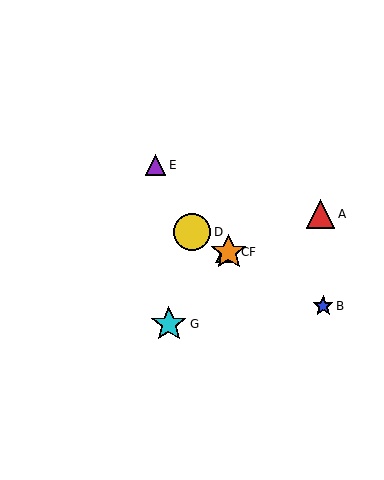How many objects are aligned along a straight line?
4 objects (B, C, D, F) are aligned along a straight line.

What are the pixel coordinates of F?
Object F is at (229, 253).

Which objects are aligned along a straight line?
Objects B, C, D, F are aligned along a straight line.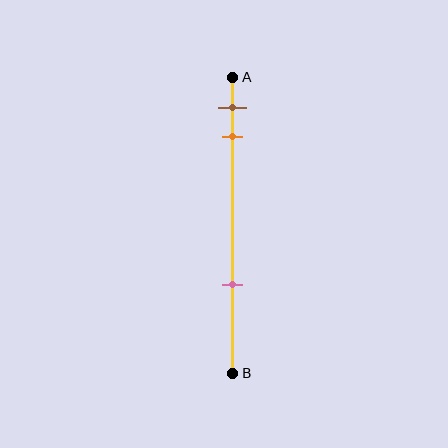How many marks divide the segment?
There are 3 marks dividing the segment.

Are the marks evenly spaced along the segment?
No, the marks are not evenly spaced.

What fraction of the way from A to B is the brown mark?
The brown mark is approximately 10% (0.1) of the way from A to B.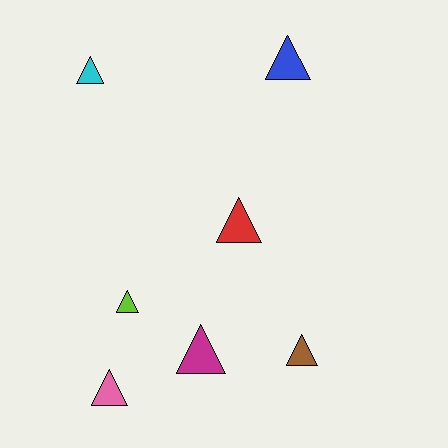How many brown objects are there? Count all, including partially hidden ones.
There is 1 brown object.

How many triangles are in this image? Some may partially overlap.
There are 7 triangles.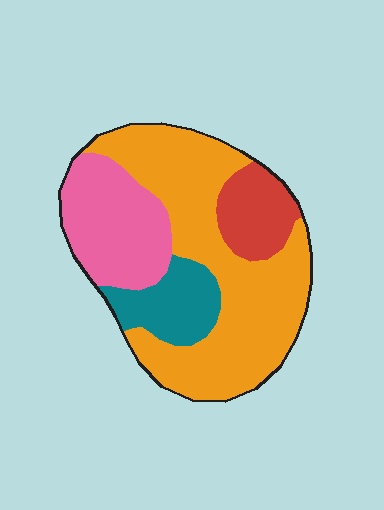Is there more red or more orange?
Orange.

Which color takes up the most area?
Orange, at roughly 55%.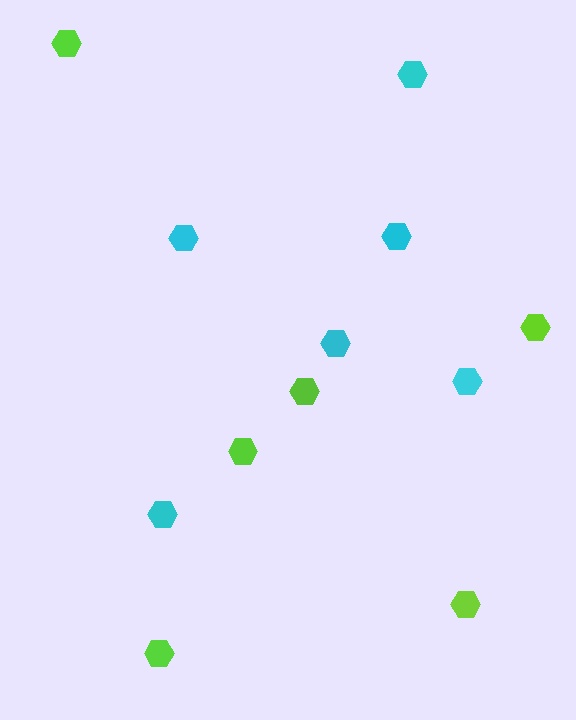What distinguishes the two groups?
There are 2 groups: one group of cyan hexagons (6) and one group of lime hexagons (6).